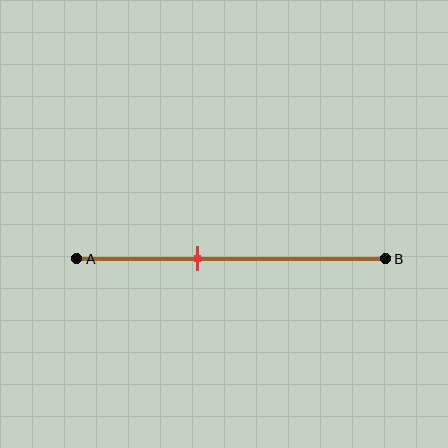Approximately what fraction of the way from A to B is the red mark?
The red mark is approximately 40% of the way from A to B.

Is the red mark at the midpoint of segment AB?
No, the mark is at about 40% from A, not at the 50% midpoint.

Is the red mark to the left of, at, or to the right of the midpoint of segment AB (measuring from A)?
The red mark is to the left of the midpoint of segment AB.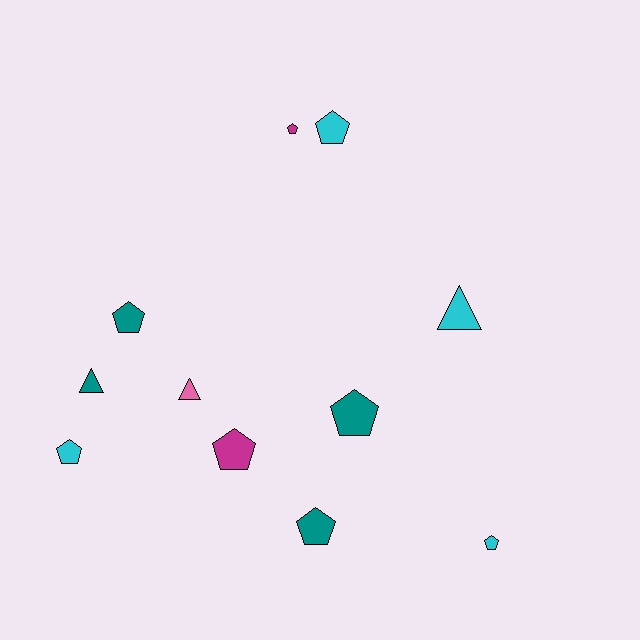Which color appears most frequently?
Teal, with 4 objects.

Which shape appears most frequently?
Pentagon, with 8 objects.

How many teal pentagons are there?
There are 3 teal pentagons.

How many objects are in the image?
There are 11 objects.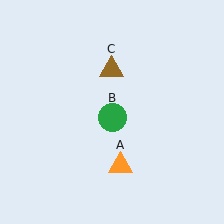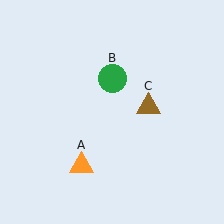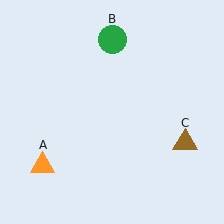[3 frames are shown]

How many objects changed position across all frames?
3 objects changed position: orange triangle (object A), green circle (object B), brown triangle (object C).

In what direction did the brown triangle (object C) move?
The brown triangle (object C) moved down and to the right.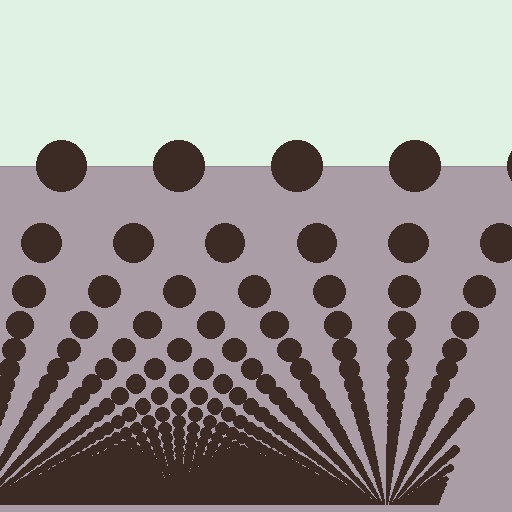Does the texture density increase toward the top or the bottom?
Density increases toward the bottom.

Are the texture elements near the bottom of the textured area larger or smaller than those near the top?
Smaller. The gradient is inverted — elements near the bottom are smaller and denser.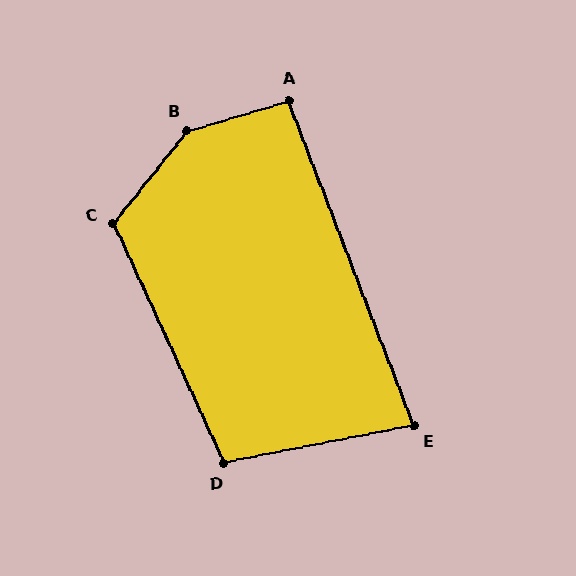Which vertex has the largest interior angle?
B, at approximately 145 degrees.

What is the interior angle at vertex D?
Approximately 104 degrees (obtuse).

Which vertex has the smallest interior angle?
E, at approximately 80 degrees.